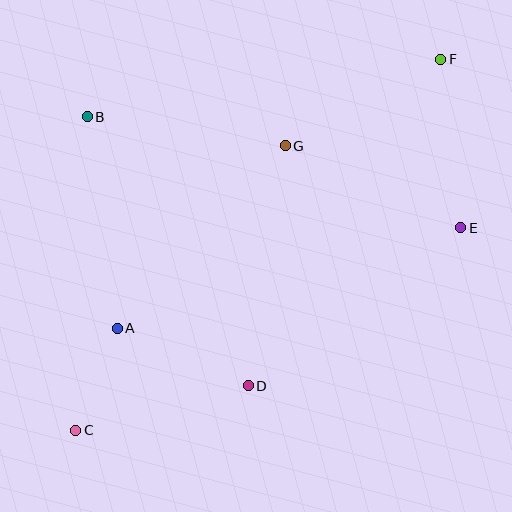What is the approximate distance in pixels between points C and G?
The distance between C and G is approximately 353 pixels.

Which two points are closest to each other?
Points A and C are closest to each other.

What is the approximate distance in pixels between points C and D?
The distance between C and D is approximately 178 pixels.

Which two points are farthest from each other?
Points C and F are farthest from each other.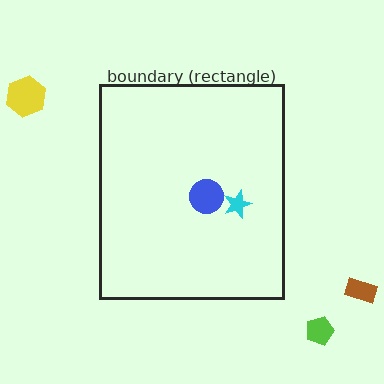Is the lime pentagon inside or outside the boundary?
Outside.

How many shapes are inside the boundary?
2 inside, 3 outside.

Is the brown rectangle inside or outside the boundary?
Outside.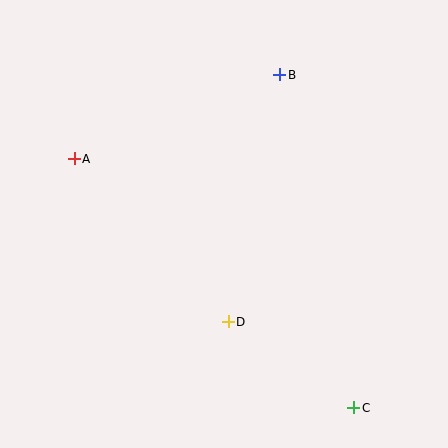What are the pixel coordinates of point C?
Point C is at (353, 408).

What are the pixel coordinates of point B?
Point B is at (280, 75).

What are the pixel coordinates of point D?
Point D is at (228, 322).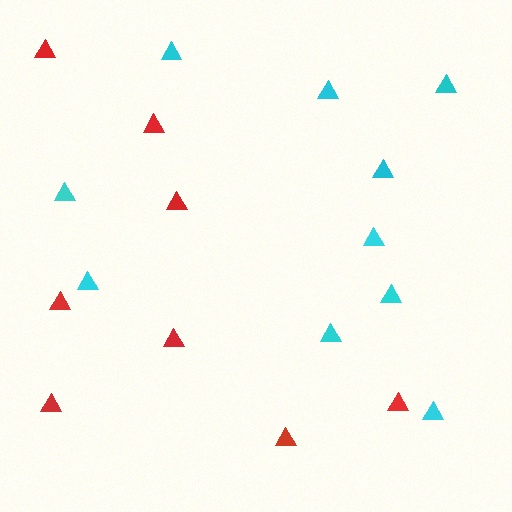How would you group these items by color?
There are 2 groups: one group of cyan triangles (10) and one group of red triangles (8).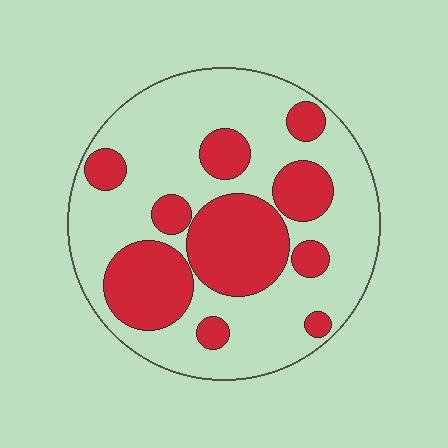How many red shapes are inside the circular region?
10.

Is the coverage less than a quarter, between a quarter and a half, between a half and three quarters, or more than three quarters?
Between a quarter and a half.